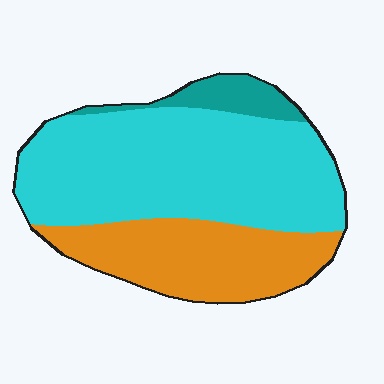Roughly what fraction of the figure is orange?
Orange covers 31% of the figure.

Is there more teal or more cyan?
Cyan.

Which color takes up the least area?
Teal, at roughly 10%.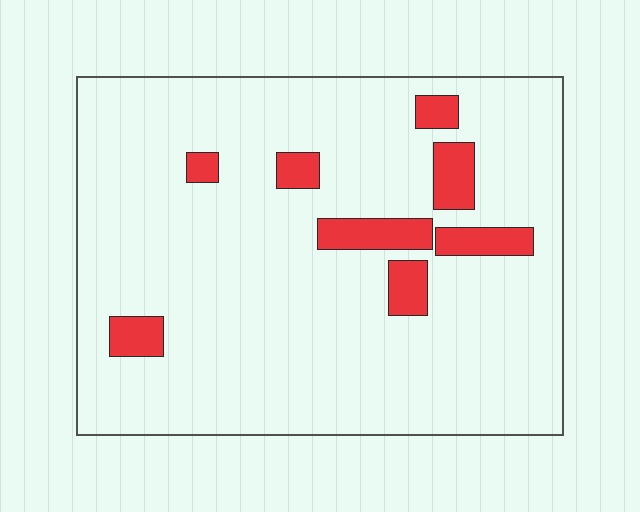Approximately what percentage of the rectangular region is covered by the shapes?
Approximately 10%.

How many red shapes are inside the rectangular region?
8.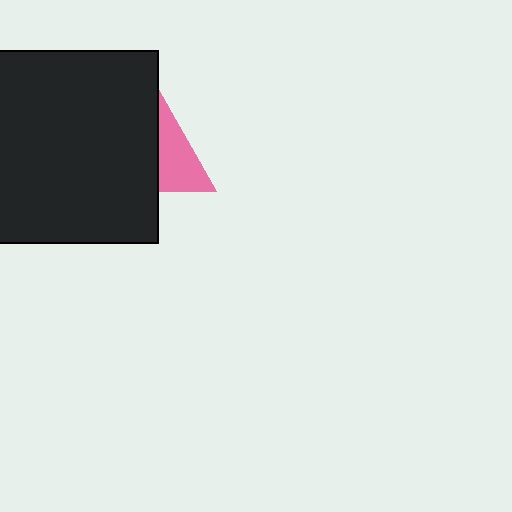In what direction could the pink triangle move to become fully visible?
The pink triangle could move right. That would shift it out from behind the black square entirely.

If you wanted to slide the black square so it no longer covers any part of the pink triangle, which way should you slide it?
Slide it left — that is the most direct way to separate the two shapes.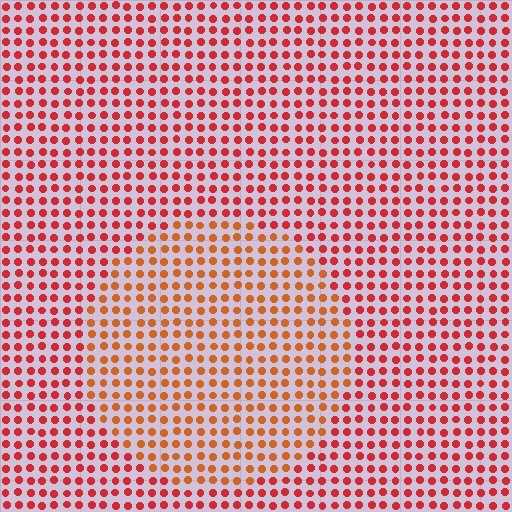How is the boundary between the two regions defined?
The boundary is defined purely by a slight shift in hue (about 27 degrees). Spacing, size, and orientation are identical on both sides.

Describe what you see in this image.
The image is filled with small red elements in a uniform arrangement. A circle-shaped region is visible where the elements are tinted to a slightly different hue, forming a subtle color boundary.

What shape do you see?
I see a circle.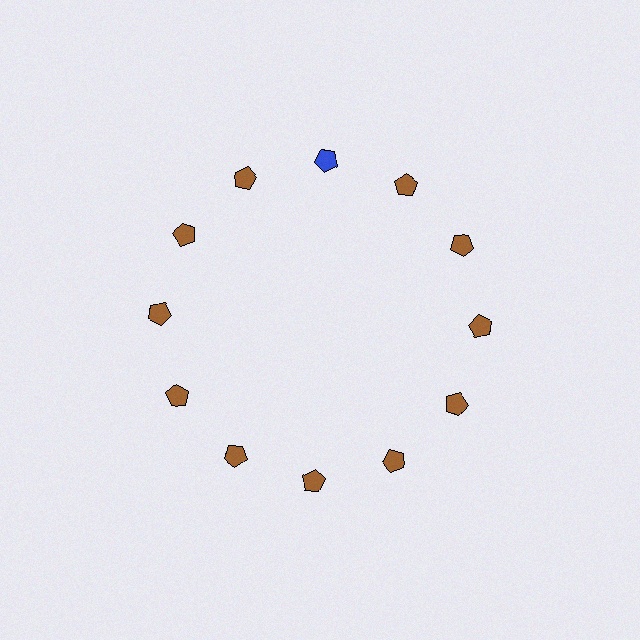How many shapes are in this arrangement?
There are 12 shapes arranged in a ring pattern.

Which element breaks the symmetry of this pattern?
The blue pentagon at roughly the 12 o'clock position breaks the symmetry. All other shapes are brown pentagons.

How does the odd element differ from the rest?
It has a different color: blue instead of brown.